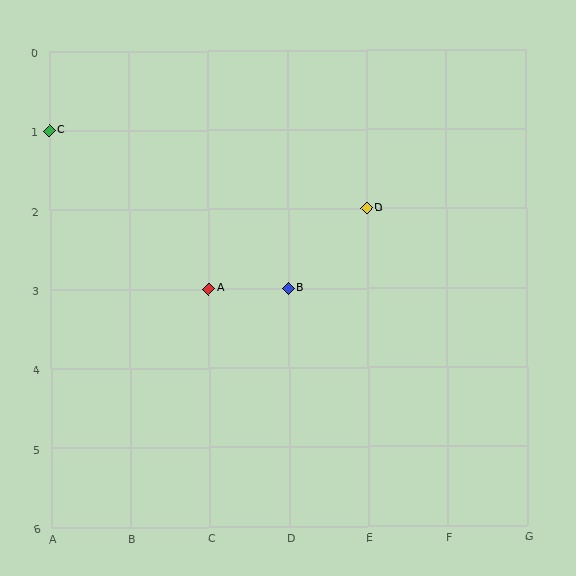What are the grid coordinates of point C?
Point C is at grid coordinates (A, 1).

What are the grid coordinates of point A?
Point A is at grid coordinates (C, 3).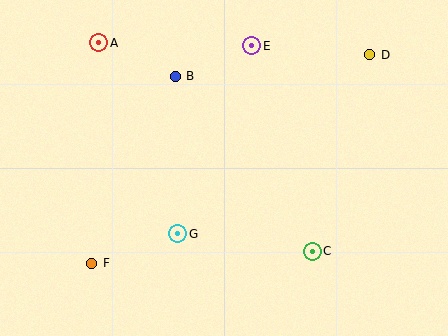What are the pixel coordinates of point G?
Point G is at (178, 234).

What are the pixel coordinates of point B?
Point B is at (175, 76).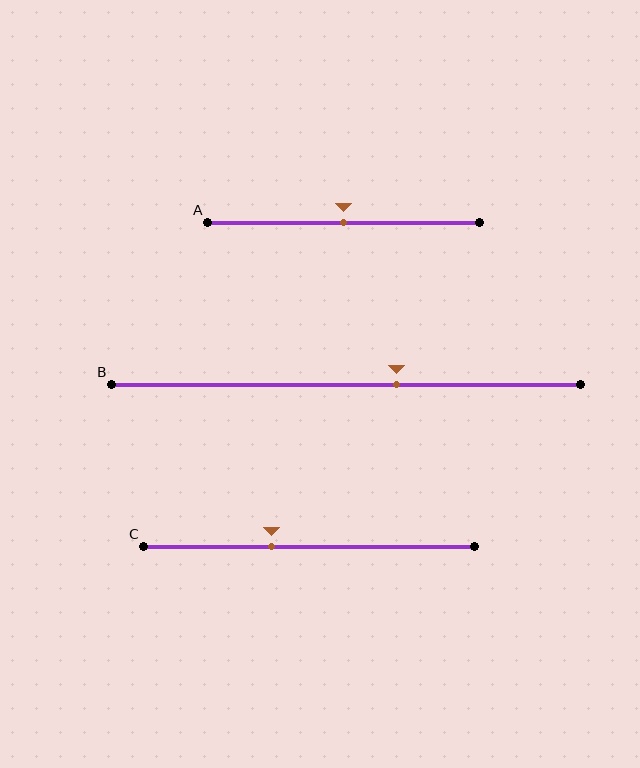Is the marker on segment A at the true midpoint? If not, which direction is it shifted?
Yes, the marker on segment A is at the true midpoint.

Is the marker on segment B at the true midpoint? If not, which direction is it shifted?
No, the marker on segment B is shifted to the right by about 11% of the segment length.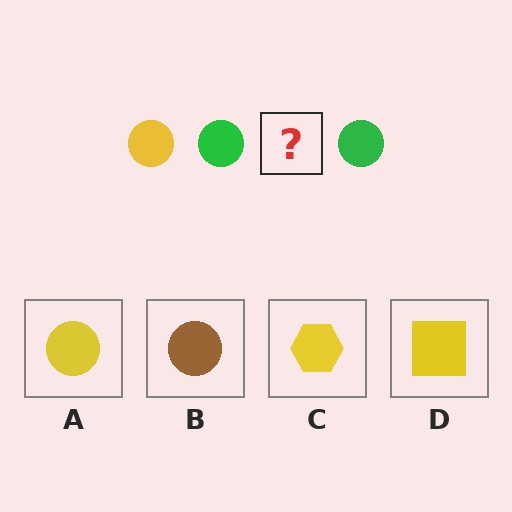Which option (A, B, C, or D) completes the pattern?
A.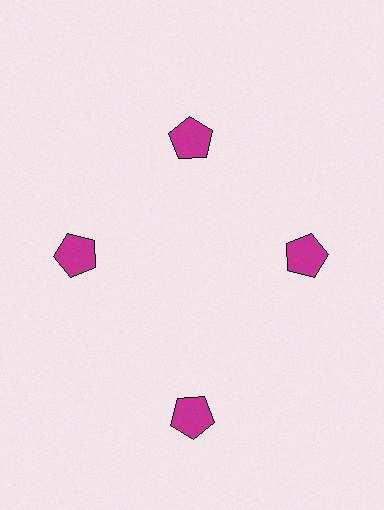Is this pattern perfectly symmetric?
No. The 4 magenta pentagons are arranged in a ring, but one element near the 6 o'clock position is pushed outward from the center, breaking the 4-fold rotational symmetry.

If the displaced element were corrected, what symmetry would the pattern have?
It would have 4-fold rotational symmetry — the pattern would map onto itself every 90 degrees.